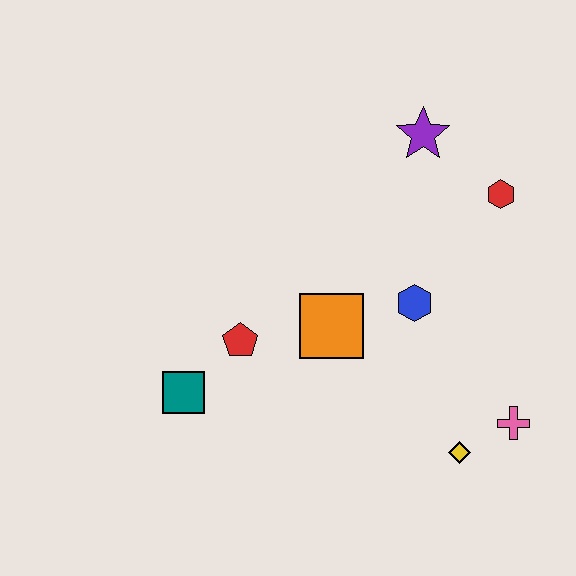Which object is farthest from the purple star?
The teal square is farthest from the purple star.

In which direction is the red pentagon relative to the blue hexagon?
The red pentagon is to the left of the blue hexagon.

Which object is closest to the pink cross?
The yellow diamond is closest to the pink cross.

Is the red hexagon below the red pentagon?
No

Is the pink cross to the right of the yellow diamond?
Yes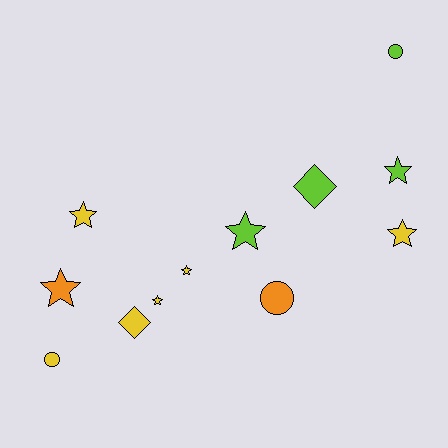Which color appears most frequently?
Yellow, with 6 objects.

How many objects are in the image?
There are 12 objects.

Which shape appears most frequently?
Star, with 7 objects.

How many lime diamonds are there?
There is 1 lime diamond.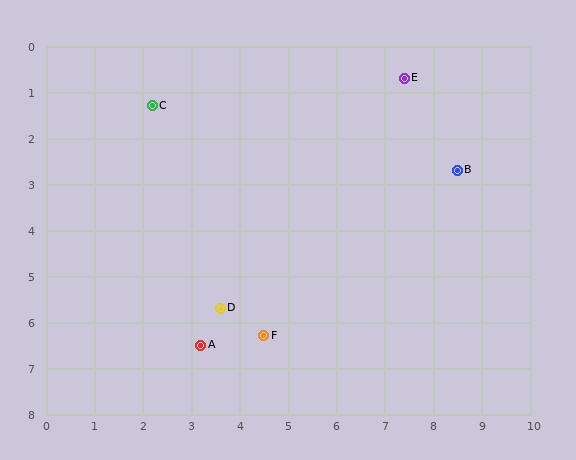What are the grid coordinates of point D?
Point D is at approximately (3.6, 5.7).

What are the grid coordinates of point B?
Point B is at approximately (8.5, 2.7).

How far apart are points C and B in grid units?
Points C and B are about 6.5 grid units apart.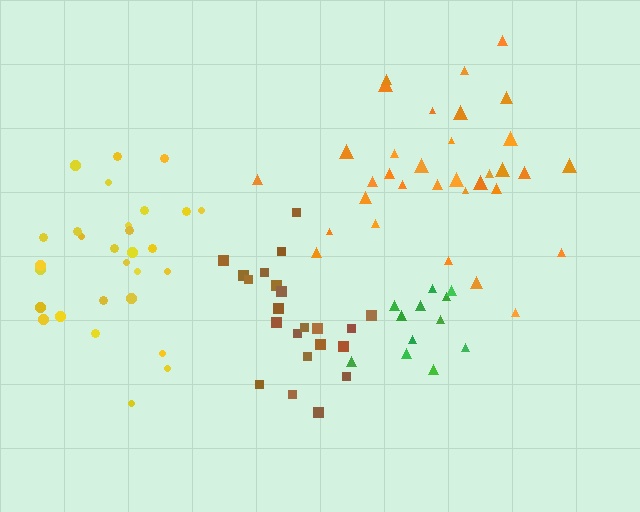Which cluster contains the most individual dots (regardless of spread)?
Orange (33).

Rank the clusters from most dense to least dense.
green, brown, orange, yellow.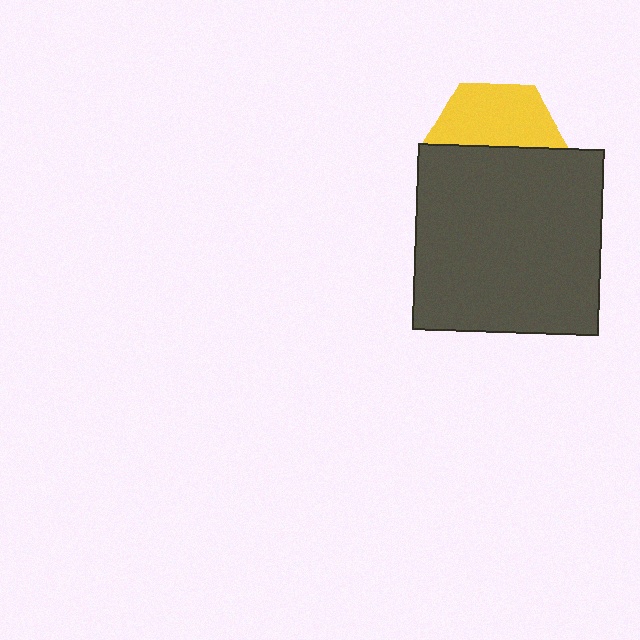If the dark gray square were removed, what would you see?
You would see the complete yellow hexagon.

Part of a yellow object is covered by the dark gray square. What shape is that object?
It is a hexagon.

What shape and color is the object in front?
The object in front is a dark gray square.